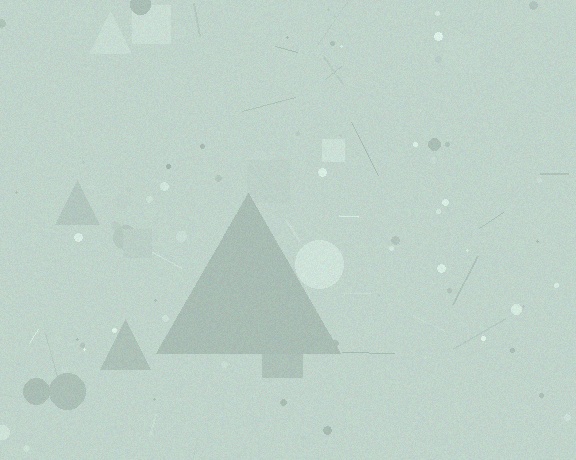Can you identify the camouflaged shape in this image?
The camouflaged shape is a triangle.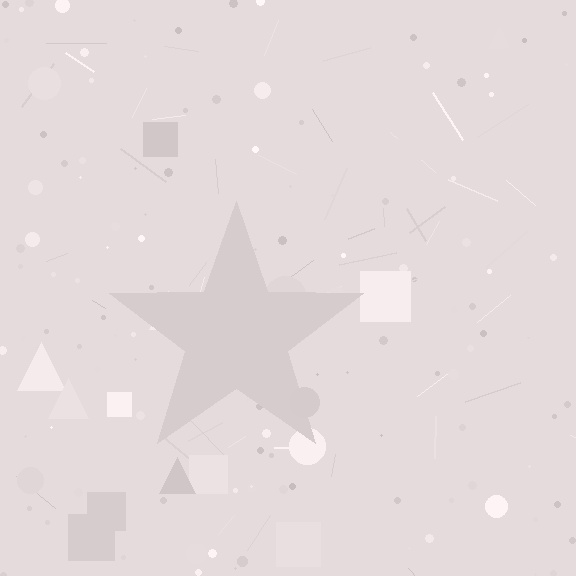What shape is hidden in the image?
A star is hidden in the image.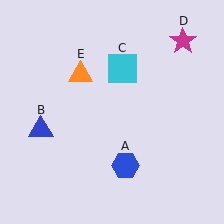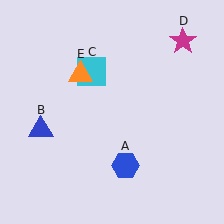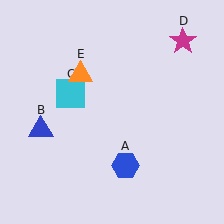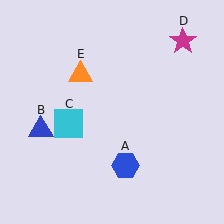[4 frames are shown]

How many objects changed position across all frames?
1 object changed position: cyan square (object C).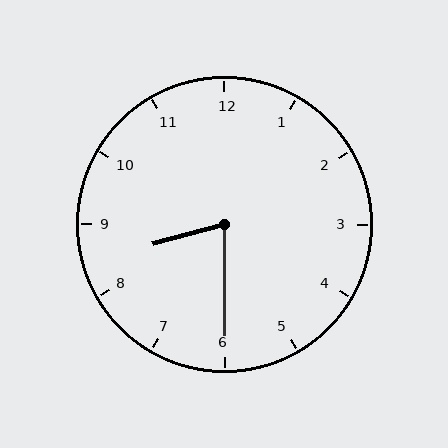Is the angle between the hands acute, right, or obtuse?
It is acute.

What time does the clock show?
8:30.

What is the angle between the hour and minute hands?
Approximately 75 degrees.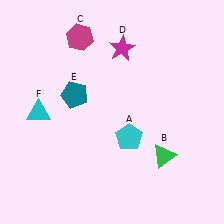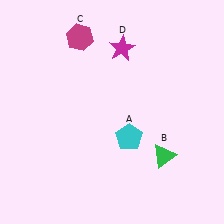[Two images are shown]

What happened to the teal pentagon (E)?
The teal pentagon (E) was removed in Image 2. It was in the top-left area of Image 1.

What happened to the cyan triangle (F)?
The cyan triangle (F) was removed in Image 2. It was in the bottom-left area of Image 1.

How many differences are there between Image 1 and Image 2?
There are 2 differences between the two images.